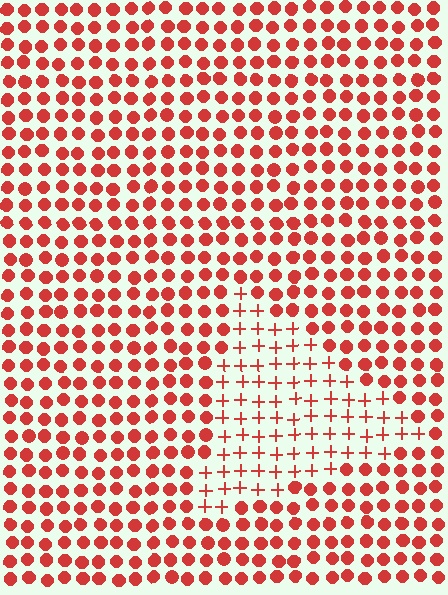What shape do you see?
I see a triangle.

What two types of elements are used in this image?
The image uses plus signs inside the triangle region and circles outside it.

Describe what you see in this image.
The image is filled with small red elements arranged in a uniform grid. A triangle-shaped region contains plus signs, while the surrounding area contains circles. The boundary is defined purely by the change in element shape.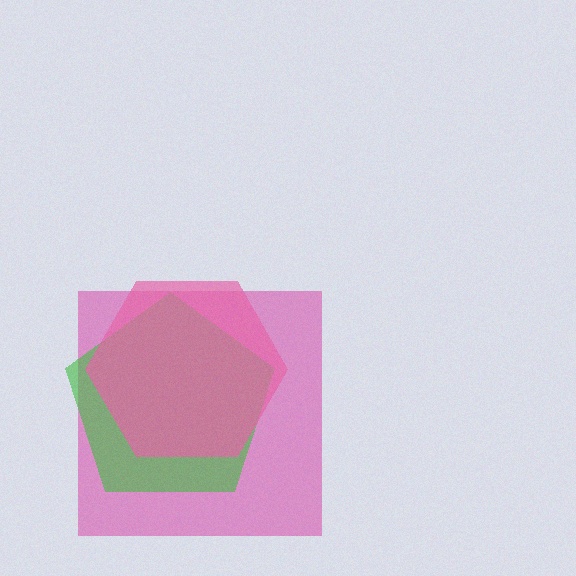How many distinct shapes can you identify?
There are 3 distinct shapes: a magenta square, a green pentagon, a pink hexagon.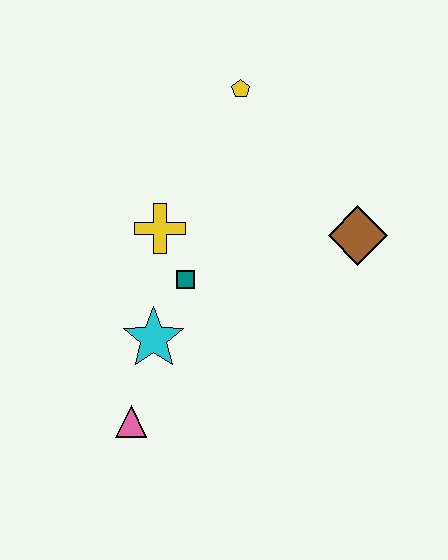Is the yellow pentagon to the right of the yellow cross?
Yes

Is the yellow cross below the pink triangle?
No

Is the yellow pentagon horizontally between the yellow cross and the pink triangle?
No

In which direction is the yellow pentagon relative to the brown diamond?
The yellow pentagon is above the brown diamond.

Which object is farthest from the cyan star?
The yellow pentagon is farthest from the cyan star.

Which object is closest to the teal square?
The yellow cross is closest to the teal square.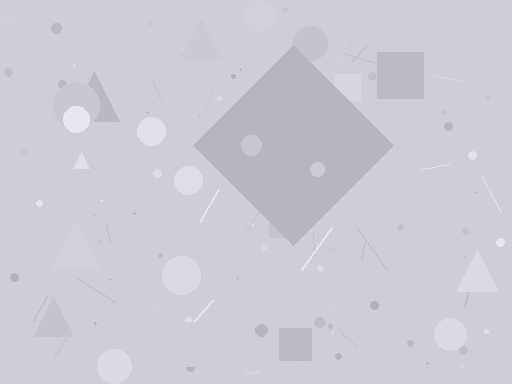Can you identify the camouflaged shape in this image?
The camouflaged shape is a diamond.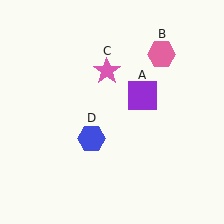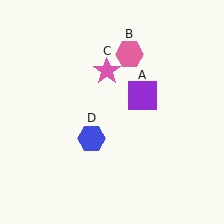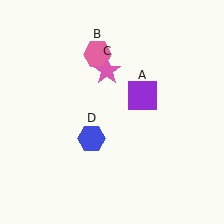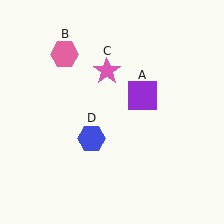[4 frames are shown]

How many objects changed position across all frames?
1 object changed position: pink hexagon (object B).